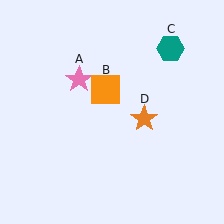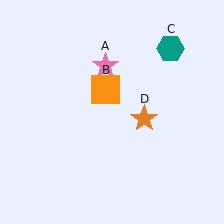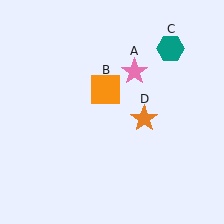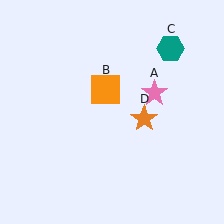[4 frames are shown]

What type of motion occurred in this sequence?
The pink star (object A) rotated clockwise around the center of the scene.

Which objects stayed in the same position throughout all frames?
Orange square (object B) and teal hexagon (object C) and orange star (object D) remained stationary.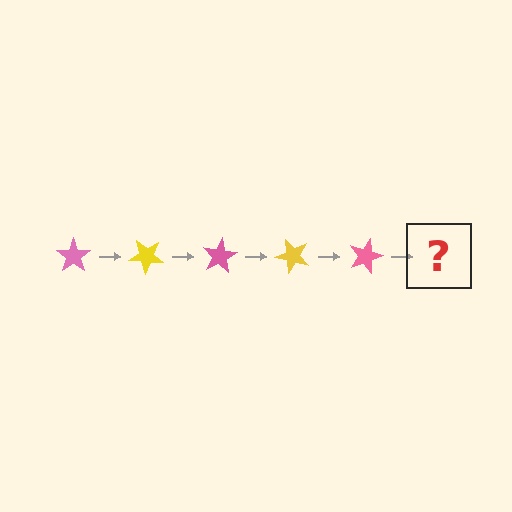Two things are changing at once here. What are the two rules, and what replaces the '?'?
The two rules are that it rotates 40 degrees each step and the color cycles through pink and yellow. The '?' should be a yellow star, rotated 200 degrees from the start.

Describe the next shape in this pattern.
It should be a yellow star, rotated 200 degrees from the start.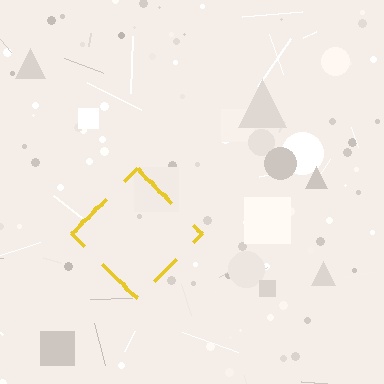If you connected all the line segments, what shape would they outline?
They would outline a diamond.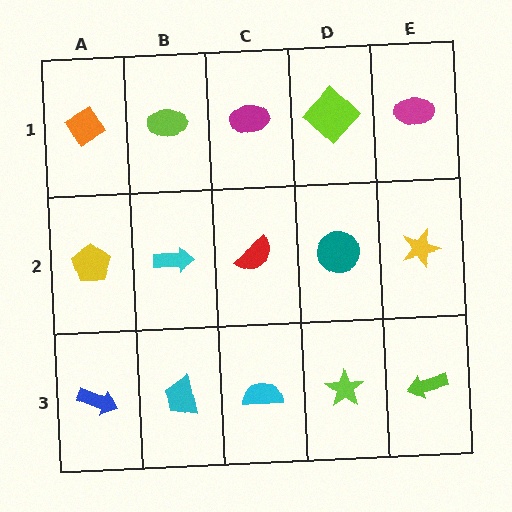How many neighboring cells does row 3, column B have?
3.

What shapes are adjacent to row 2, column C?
A magenta ellipse (row 1, column C), a cyan semicircle (row 3, column C), a cyan arrow (row 2, column B), a teal circle (row 2, column D).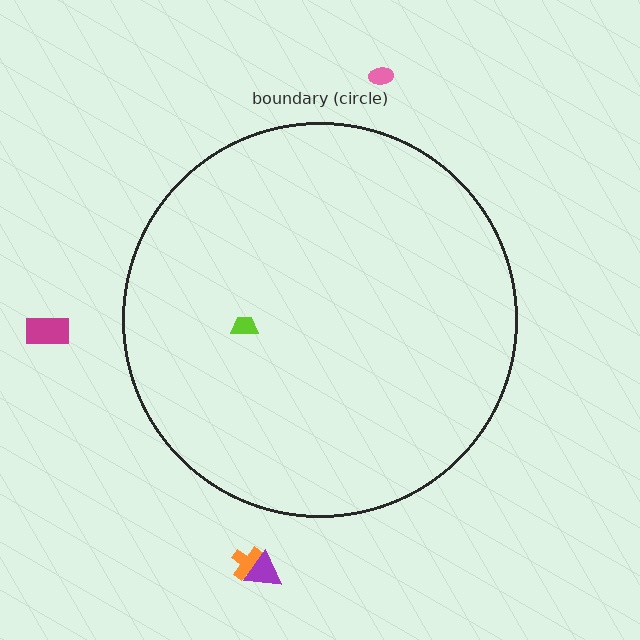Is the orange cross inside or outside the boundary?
Outside.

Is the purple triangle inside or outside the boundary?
Outside.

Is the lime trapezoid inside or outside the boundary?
Inside.